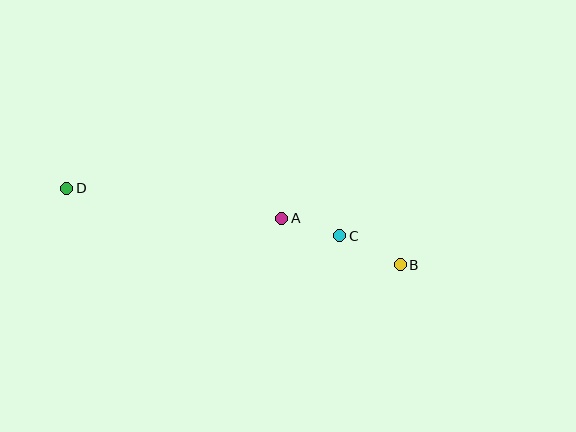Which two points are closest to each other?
Points A and C are closest to each other.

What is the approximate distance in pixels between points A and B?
The distance between A and B is approximately 127 pixels.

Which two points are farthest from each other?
Points B and D are farthest from each other.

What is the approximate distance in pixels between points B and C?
The distance between B and C is approximately 67 pixels.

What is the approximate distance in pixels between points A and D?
The distance between A and D is approximately 217 pixels.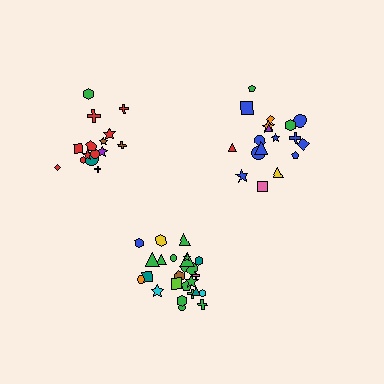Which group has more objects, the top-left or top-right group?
The top-right group.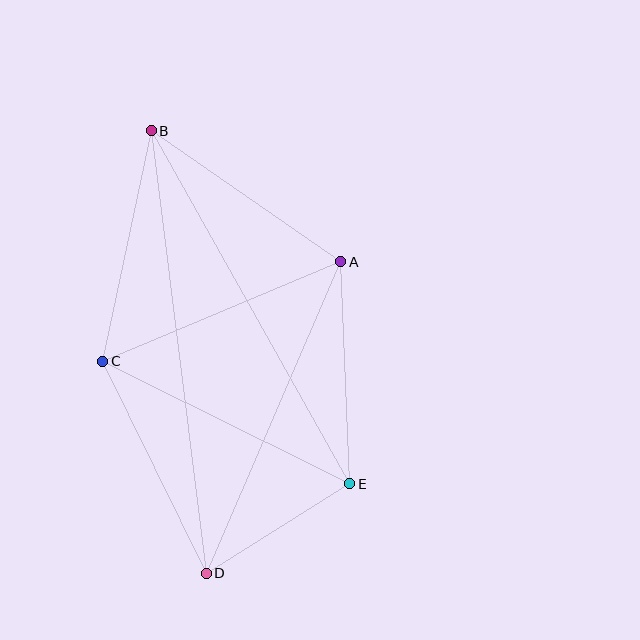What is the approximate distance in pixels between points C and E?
The distance between C and E is approximately 276 pixels.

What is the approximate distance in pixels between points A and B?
The distance between A and B is approximately 231 pixels.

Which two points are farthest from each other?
Points B and D are farthest from each other.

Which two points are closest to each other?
Points D and E are closest to each other.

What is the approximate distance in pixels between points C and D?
The distance between C and D is approximately 236 pixels.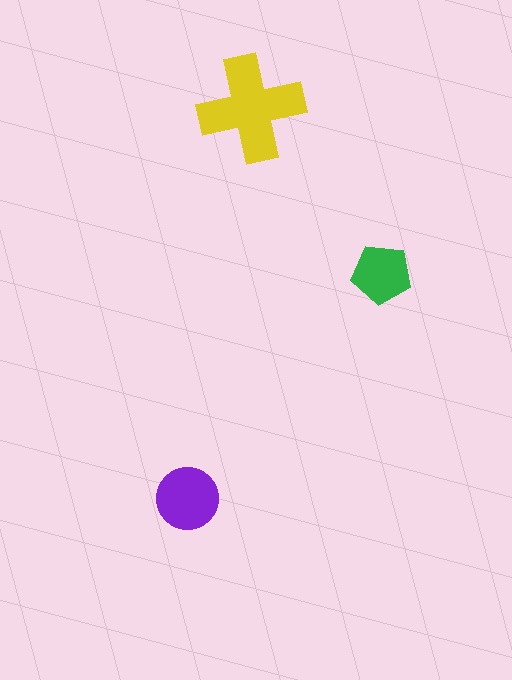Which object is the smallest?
The green pentagon.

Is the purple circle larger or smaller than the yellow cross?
Smaller.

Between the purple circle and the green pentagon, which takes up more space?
The purple circle.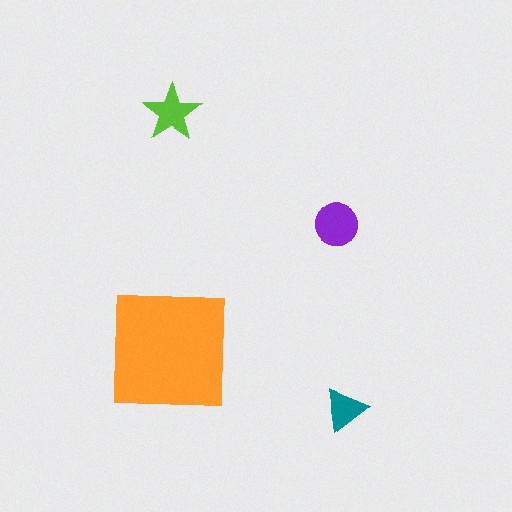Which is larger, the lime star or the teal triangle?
The lime star.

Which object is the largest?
The orange square.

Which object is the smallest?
The teal triangle.